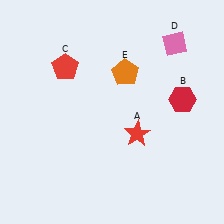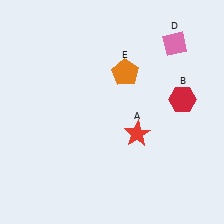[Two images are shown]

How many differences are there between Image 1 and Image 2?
There is 1 difference between the two images.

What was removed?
The red pentagon (C) was removed in Image 2.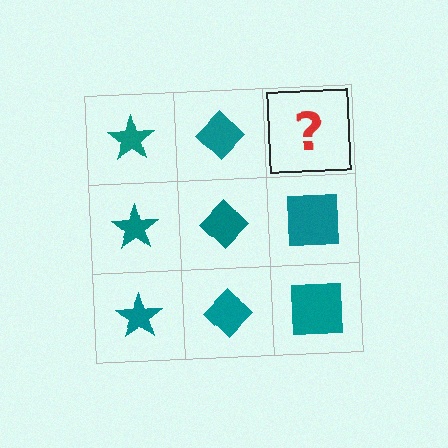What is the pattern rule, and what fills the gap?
The rule is that each column has a consistent shape. The gap should be filled with a teal square.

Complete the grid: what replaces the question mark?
The question mark should be replaced with a teal square.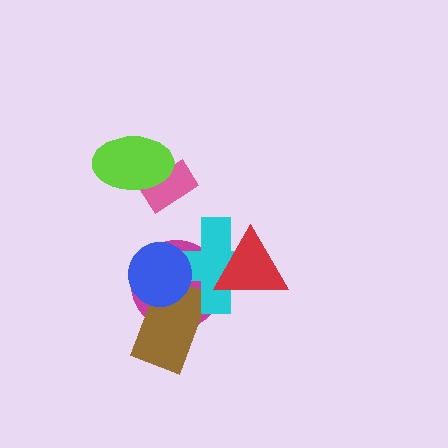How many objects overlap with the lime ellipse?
1 object overlaps with the lime ellipse.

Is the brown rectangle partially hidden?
Yes, it is partially covered by another shape.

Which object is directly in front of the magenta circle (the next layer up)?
The brown rectangle is directly in front of the magenta circle.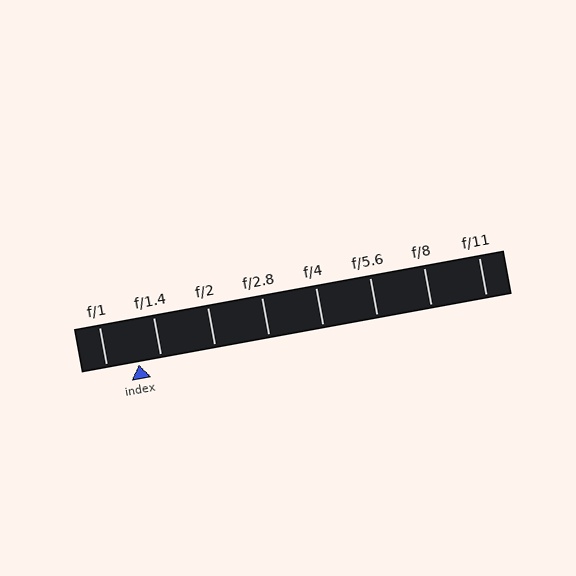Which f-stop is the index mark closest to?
The index mark is closest to f/1.4.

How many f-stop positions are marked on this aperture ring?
There are 8 f-stop positions marked.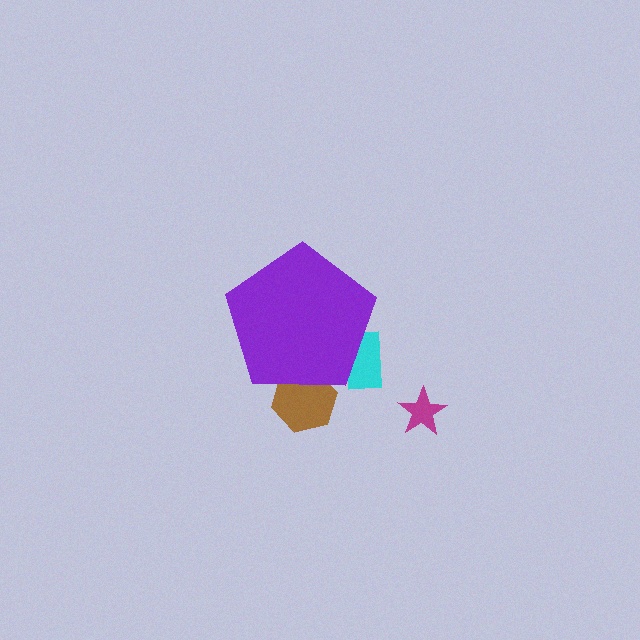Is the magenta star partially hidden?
No, the magenta star is fully visible.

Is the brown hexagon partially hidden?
Yes, the brown hexagon is partially hidden behind the purple pentagon.